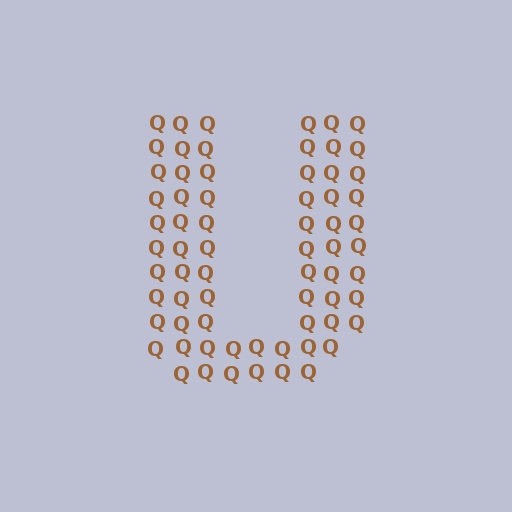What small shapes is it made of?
It is made of small letter Q's.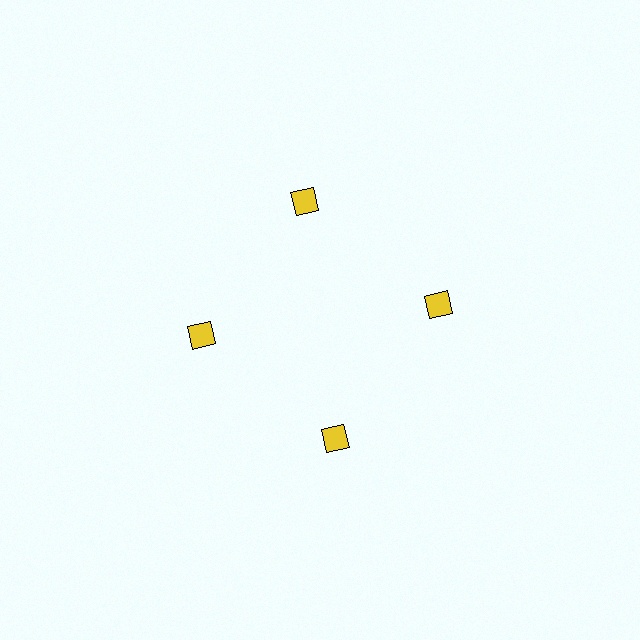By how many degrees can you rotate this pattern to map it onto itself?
The pattern maps onto itself every 90 degrees of rotation.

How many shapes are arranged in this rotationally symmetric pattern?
There are 4 shapes, arranged in 4 groups of 1.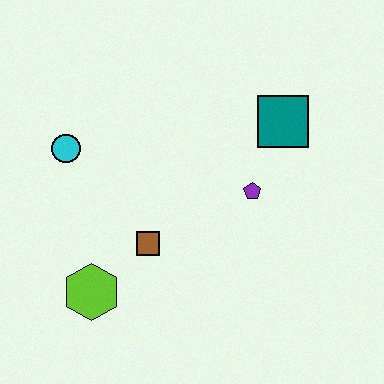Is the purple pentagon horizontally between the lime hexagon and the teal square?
Yes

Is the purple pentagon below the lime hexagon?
No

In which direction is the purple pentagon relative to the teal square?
The purple pentagon is below the teal square.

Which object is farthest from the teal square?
The lime hexagon is farthest from the teal square.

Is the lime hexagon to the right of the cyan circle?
Yes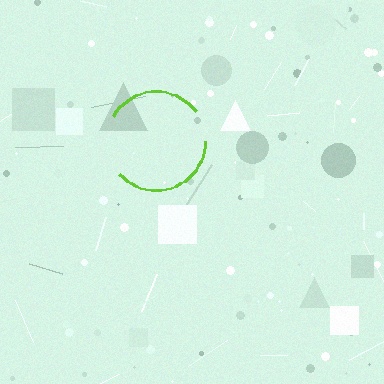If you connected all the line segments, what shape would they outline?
They would outline a circle.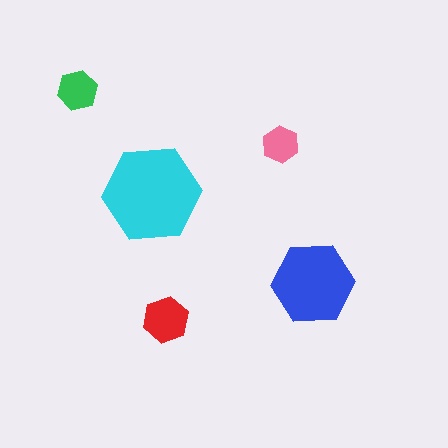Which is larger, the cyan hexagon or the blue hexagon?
The cyan one.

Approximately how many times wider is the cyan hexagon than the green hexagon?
About 2.5 times wider.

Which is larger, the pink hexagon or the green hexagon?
The green one.